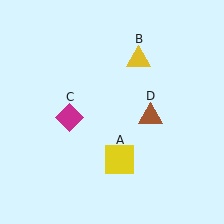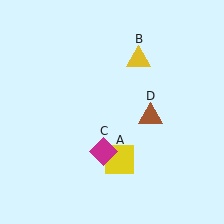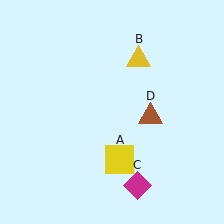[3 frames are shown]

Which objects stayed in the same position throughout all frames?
Yellow square (object A) and yellow triangle (object B) and brown triangle (object D) remained stationary.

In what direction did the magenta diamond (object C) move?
The magenta diamond (object C) moved down and to the right.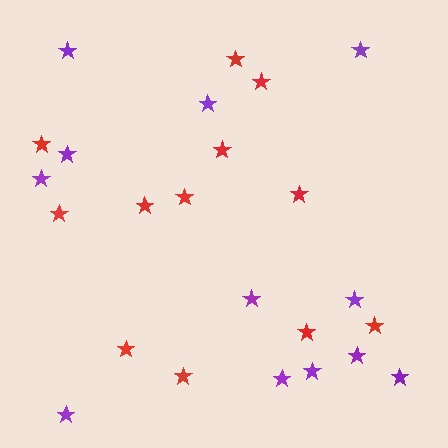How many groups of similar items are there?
There are 2 groups: one group of purple stars (12) and one group of red stars (12).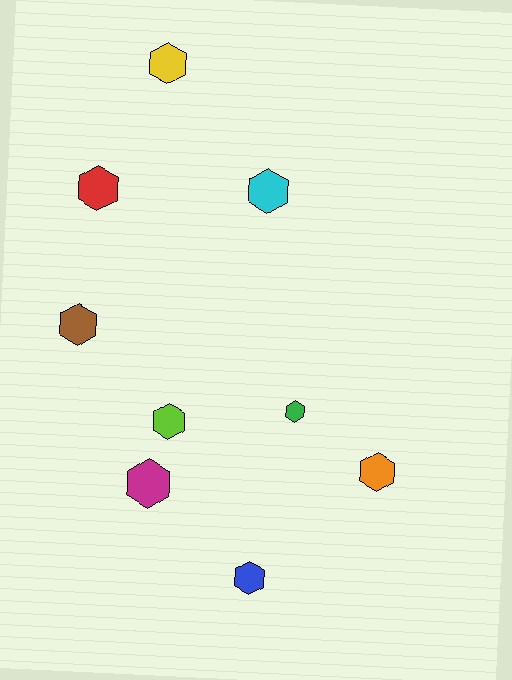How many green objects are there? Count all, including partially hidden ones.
There is 1 green object.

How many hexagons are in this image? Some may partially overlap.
There are 9 hexagons.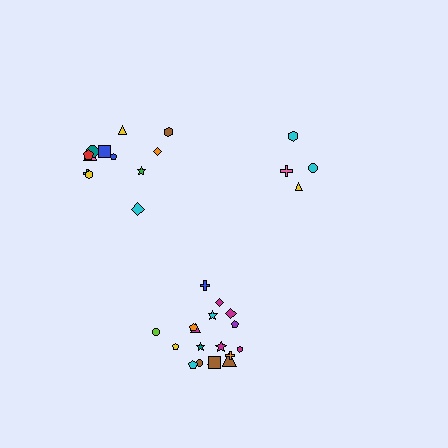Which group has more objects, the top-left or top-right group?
The top-left group.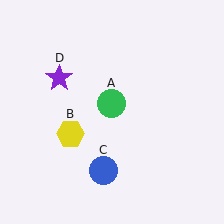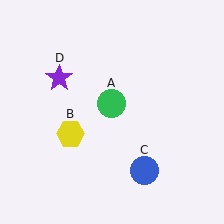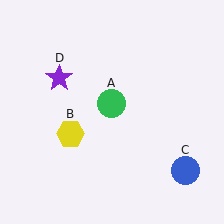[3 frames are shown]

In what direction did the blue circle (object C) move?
The blue circle (object C) moved right.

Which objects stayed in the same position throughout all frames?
Green circle (object A) and yellow hexagon (object B) and purple star (object D) remained stationary.